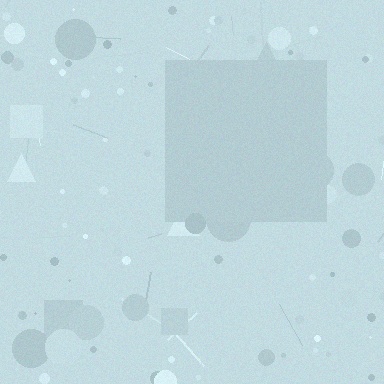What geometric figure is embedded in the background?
A square is embedded in the background.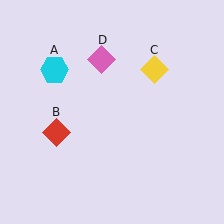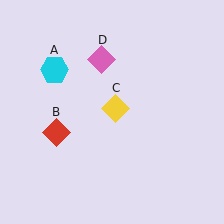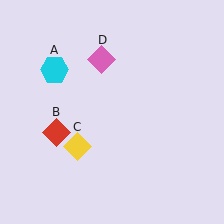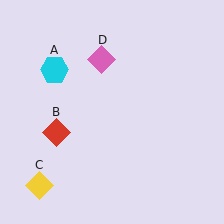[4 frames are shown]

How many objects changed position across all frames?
1 object changed position: yellow diamond (object C).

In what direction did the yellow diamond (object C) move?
The yellow diamond (object C) moved down and to the left.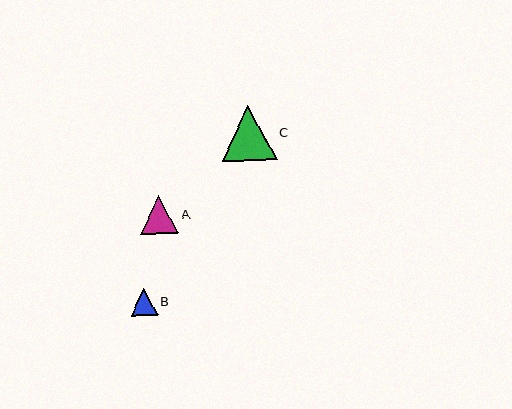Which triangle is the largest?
Triangle C is the largest with a size of approximately 55 pixels.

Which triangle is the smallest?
Triangle B is the smallest with a size of approximately 27 pixels.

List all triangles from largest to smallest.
From largest to smallest: C, A, B.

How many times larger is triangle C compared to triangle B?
Triangle C is approximately 2.0 times the size of triangle B.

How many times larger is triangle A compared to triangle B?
Triangle A is approximately 1.4 times the size of triangle B.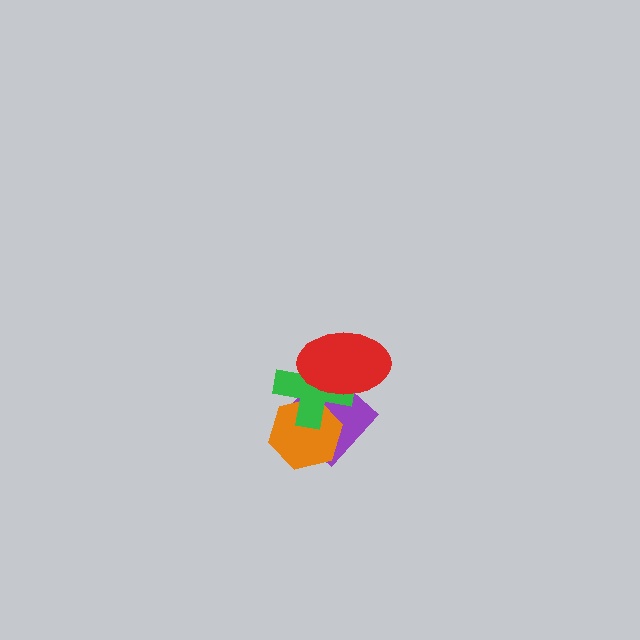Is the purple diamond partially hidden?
Yes, it is partially covered by another shape.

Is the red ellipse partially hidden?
No, no other shape covers it.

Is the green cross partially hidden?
Yes, it is partially covered by another shape.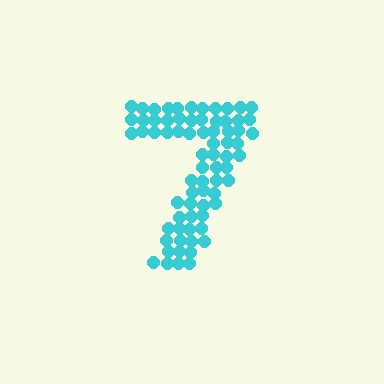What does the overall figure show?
The overall figure shows the digit 7.